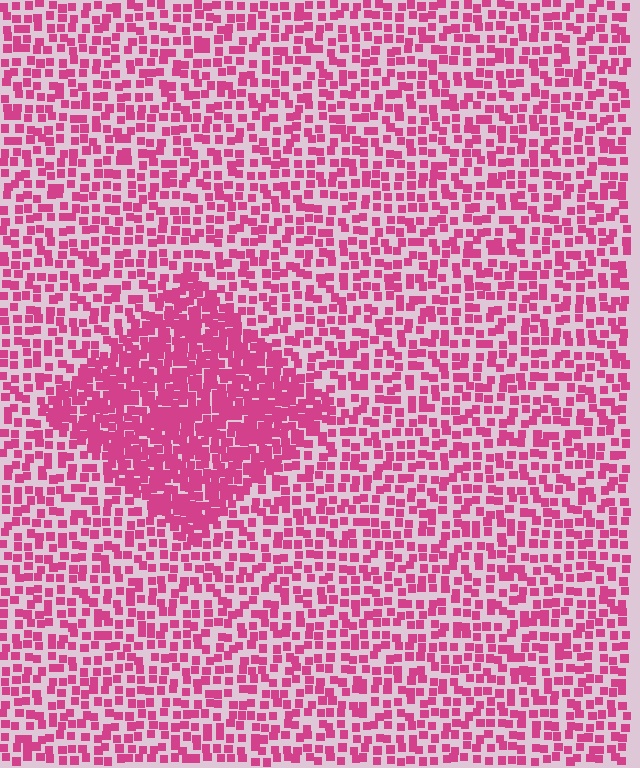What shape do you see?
I see a diamond.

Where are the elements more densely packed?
The elements are more densely packed inside the diamond boundary.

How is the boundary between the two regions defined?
The boundary is defined by a change in element density (approximately 2.1x ratio). All elements are the same color, size, and shape.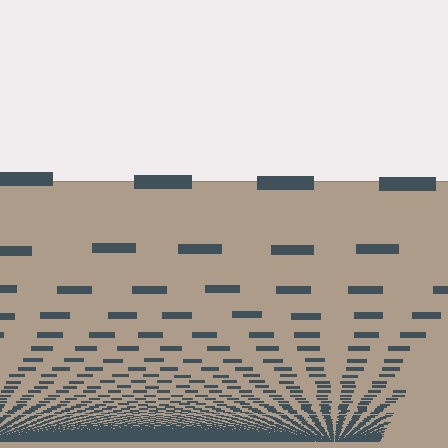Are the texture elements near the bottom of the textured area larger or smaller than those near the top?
Smaller. The gradient is inverted — elements near the bottom are smaller and denser.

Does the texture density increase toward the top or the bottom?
Density increases toward the bottom.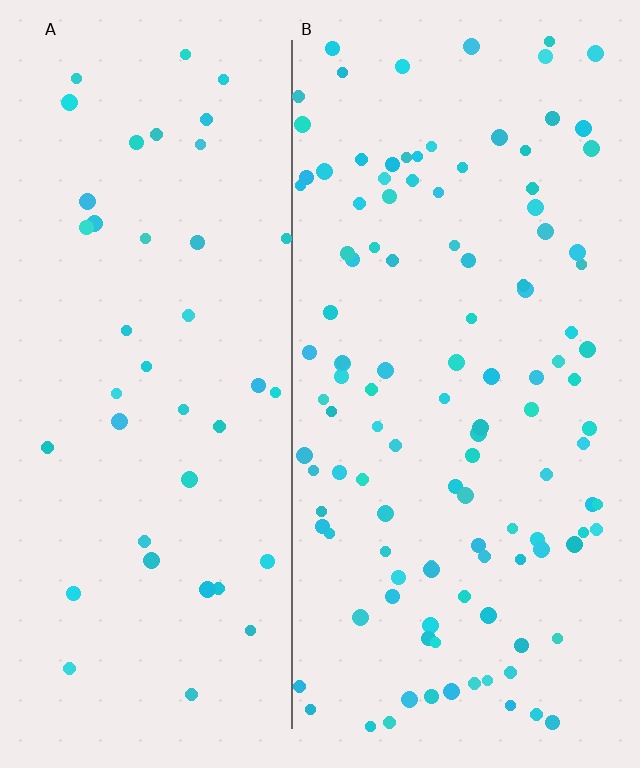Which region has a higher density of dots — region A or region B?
B (the right).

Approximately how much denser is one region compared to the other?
Approximately 2.7× — region B over region A.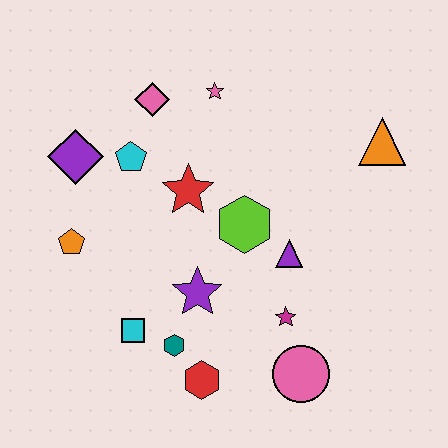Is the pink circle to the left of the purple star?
No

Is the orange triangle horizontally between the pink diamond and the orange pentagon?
No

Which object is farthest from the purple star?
The orange triangle is farthest from the purple star.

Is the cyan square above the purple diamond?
No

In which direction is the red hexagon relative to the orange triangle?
The red hexagon is below the orange triangle.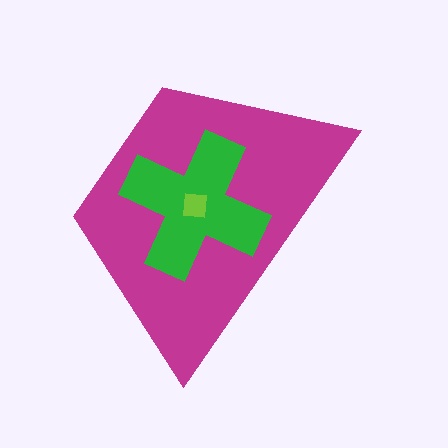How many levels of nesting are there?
3.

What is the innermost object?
The lime square.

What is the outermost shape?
The magenta trapezoid.